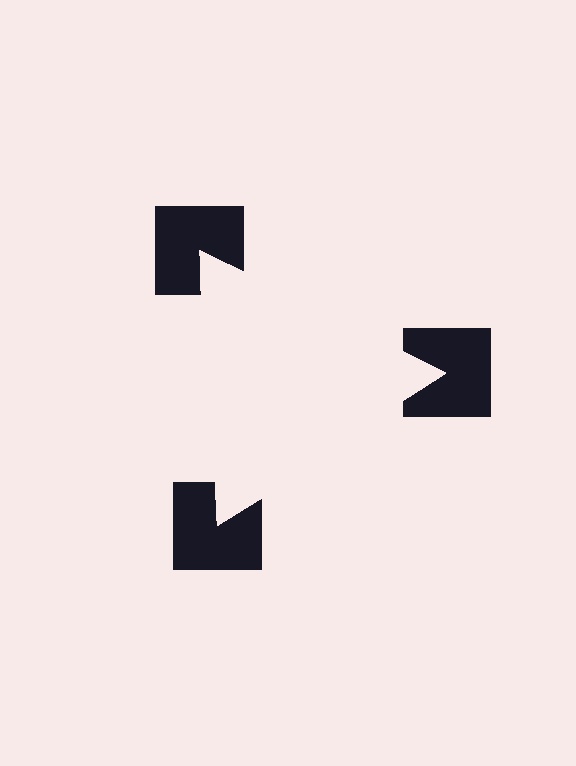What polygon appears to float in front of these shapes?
An illusory triangle — its edges are inferred from the aligned wedge cuts in the notched squares, not physically drawn.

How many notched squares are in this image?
There are 3 — one at each vertex of the illusory triangle.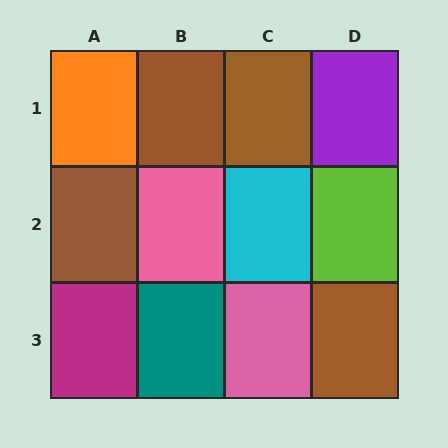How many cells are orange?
1 cell is orange.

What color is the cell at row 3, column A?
Magenta.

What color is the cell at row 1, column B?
Brown.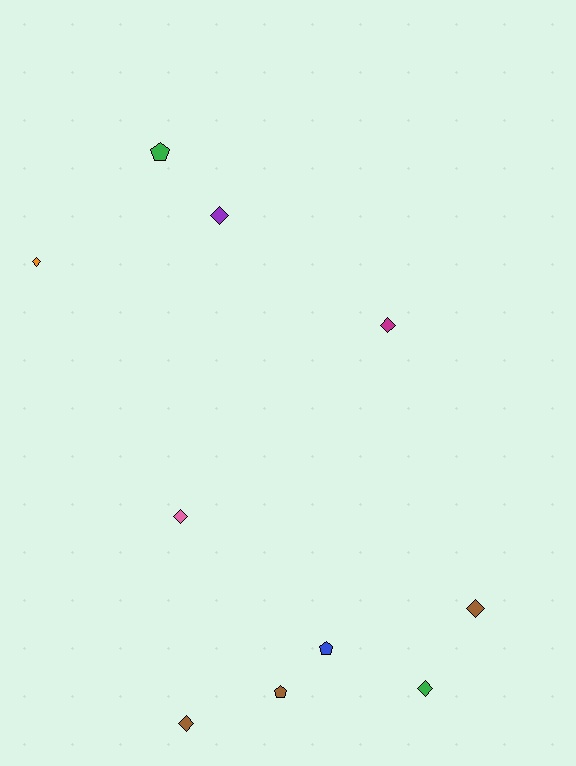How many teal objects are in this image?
There are no teal objects.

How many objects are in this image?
There are 10 objects.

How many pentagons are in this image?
There are 3 pentagons.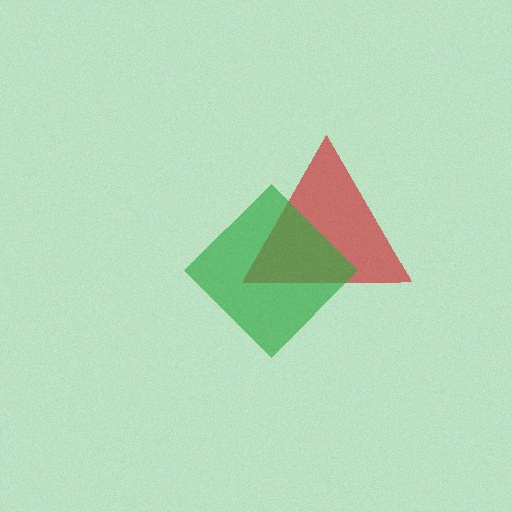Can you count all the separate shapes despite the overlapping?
Yes, there are 2 separate shapes.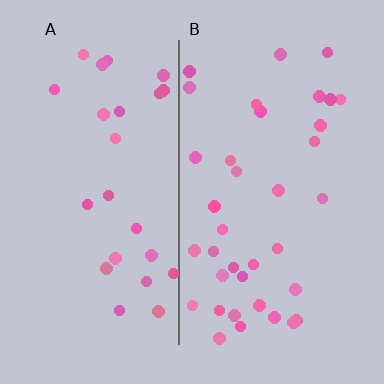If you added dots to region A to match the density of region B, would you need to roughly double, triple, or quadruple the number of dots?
Approximately double.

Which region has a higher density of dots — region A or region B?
B (the right).